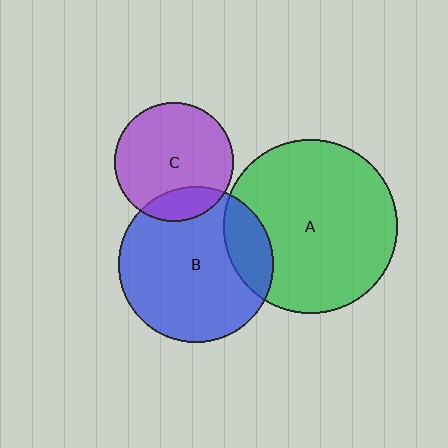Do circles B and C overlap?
Yes.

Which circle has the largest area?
Circle A (green).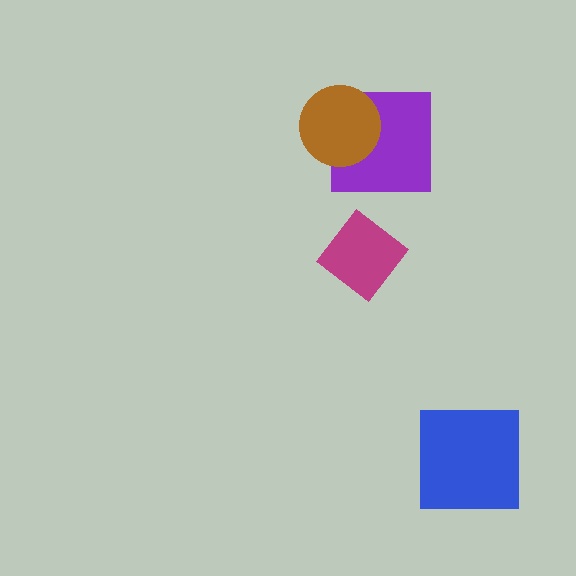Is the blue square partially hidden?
No, no other shape covers it.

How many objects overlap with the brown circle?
1 object overlaps with the brown circle.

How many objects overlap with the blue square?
0 objects overlap with the blue square.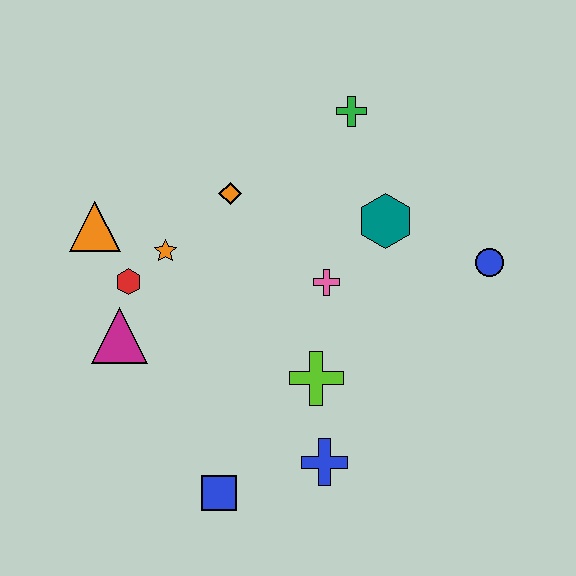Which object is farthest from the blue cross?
The green cross is farthest from the blue cross.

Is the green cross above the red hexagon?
Yes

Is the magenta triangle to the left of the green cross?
Yes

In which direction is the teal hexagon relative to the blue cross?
The teal hexagon is above the blue cross.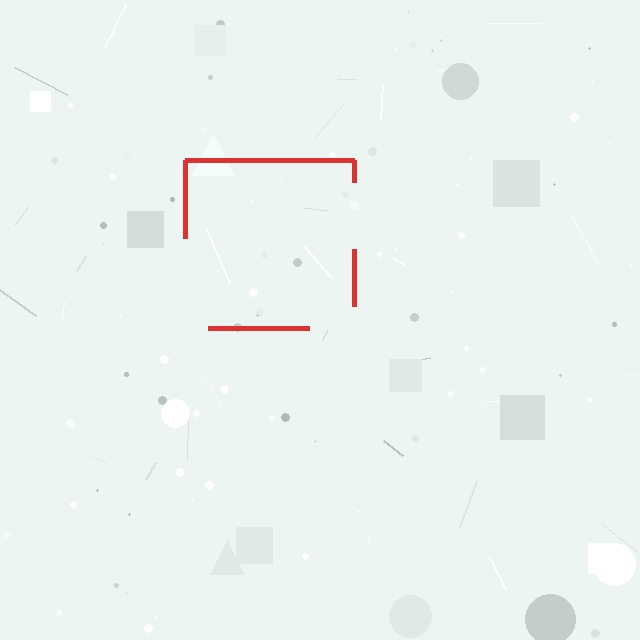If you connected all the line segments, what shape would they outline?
They would outline a square.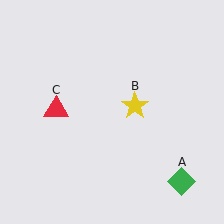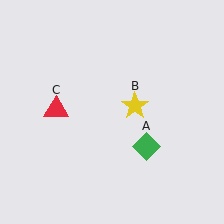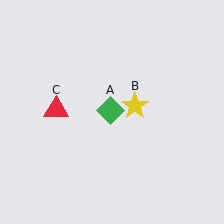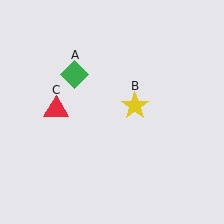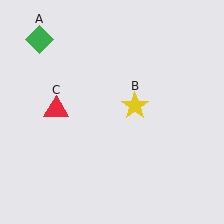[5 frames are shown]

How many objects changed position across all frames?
1 object changed position: green diamond (object A).